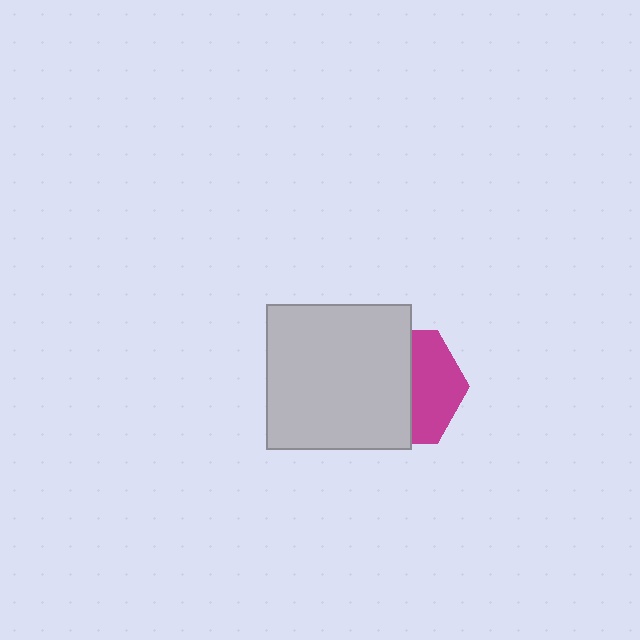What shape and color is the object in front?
The object in front is a light gray square.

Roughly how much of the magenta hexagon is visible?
A small part of it is visible (roughly 43%).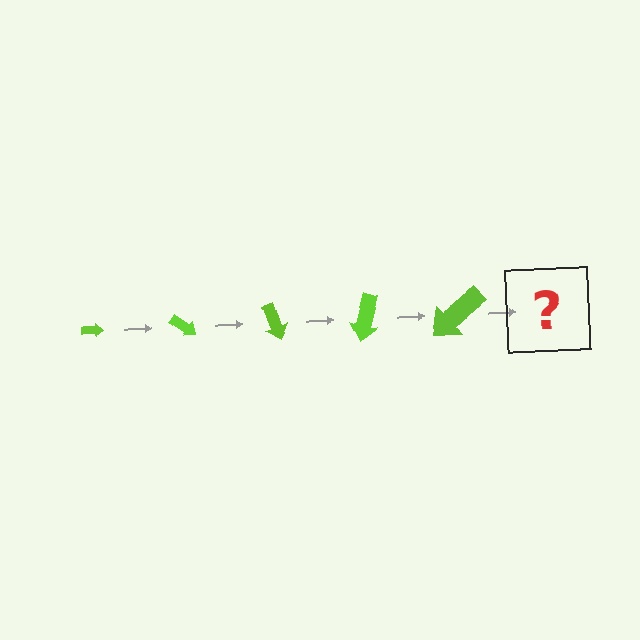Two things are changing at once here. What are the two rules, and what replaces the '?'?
The two rules are that the arrow grows larger each step and it rotates 35 degrees each step. The '?' should be an arrow, larger than the previous one and rotated 175 degrees from the start.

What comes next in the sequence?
The next element should be an arrow, larger than the previous one and rotated 175 degrees from the start.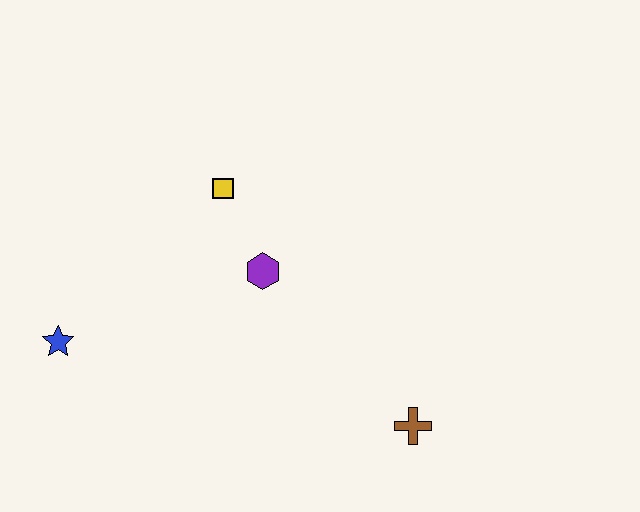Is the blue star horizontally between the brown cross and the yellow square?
No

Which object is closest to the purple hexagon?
The yellow square is closest to the purple hexagon.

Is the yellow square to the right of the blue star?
Yes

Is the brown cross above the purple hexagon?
No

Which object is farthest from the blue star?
The brown cross is farthest from the blue star.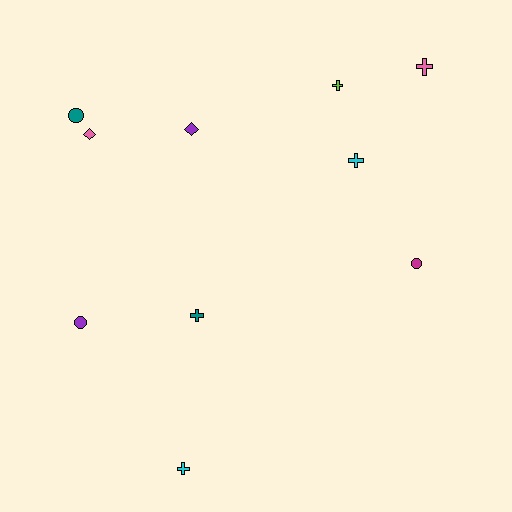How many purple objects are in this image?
There are 2 purple objects.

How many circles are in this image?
There are 3 circles.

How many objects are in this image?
There are 10 objects.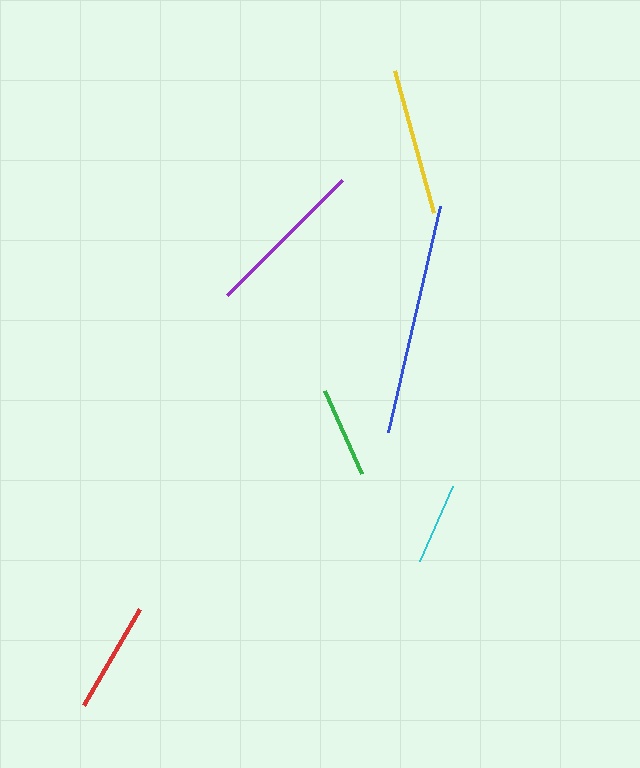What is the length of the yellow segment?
The yellow segment is approximately 147 pixels long.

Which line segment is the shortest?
The cyan line is the shortest at approximately 82 pixels.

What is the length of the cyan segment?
The cyan segment is approximately 82 pixels long.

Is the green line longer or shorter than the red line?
The red line is longer than the green line.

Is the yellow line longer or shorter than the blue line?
The blue line is longer than the yellow line.